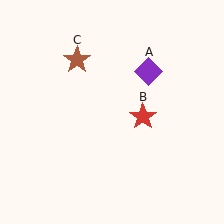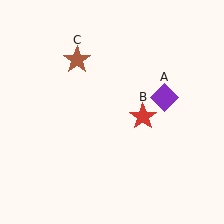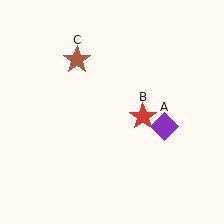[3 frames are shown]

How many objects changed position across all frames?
1 object changed position: purple diamond (object A).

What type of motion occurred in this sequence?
The purple diamond (object A) rotated clockwise around the center of the scene.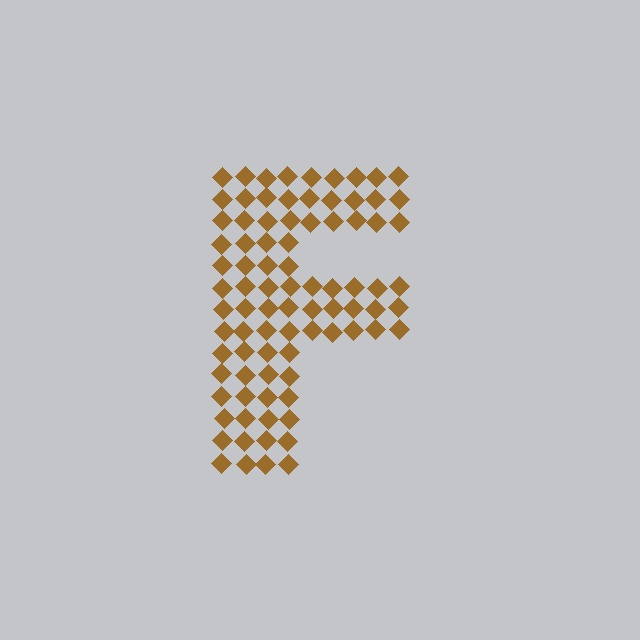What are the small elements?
The small elements are diamonds.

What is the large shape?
The large shape is the letter F.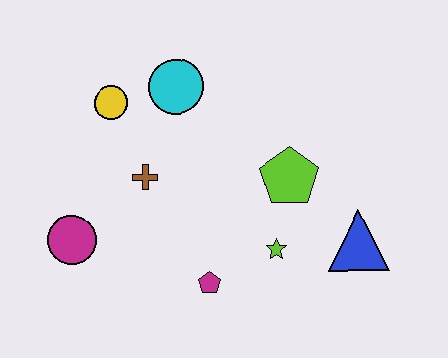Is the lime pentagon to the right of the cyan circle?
Yes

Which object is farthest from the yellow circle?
The blue triangle is farthest from the yellow circle.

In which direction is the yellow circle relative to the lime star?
The yellow circle is to the left of the lime star.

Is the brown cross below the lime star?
No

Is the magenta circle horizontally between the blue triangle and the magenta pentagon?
No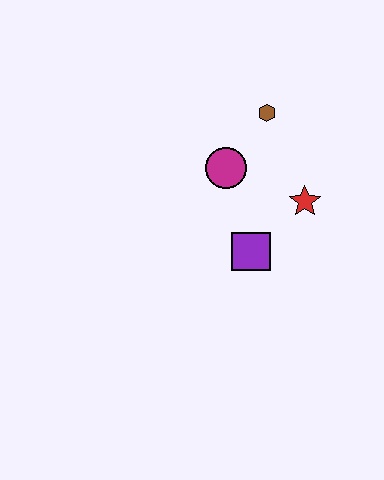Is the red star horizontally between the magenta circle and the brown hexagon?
No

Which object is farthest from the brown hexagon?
The purple square is farthest from the brown hexagon.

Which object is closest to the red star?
The purple square is closest to the red star.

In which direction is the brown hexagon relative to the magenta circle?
The brown hexagon is above the magenta circle.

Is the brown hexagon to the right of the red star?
No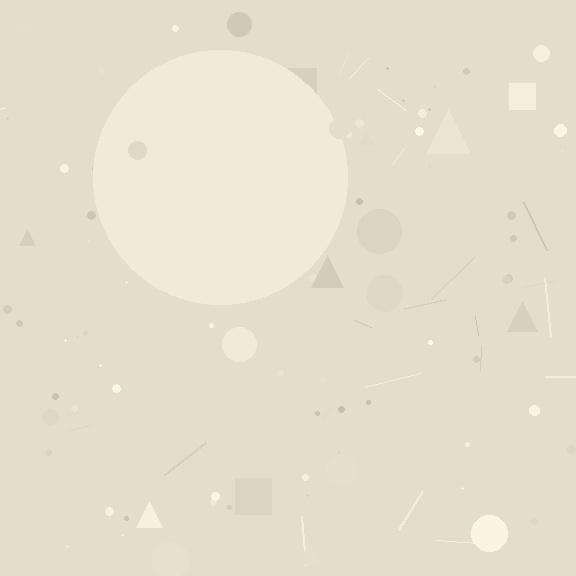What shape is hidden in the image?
A circle is hidden in the image.